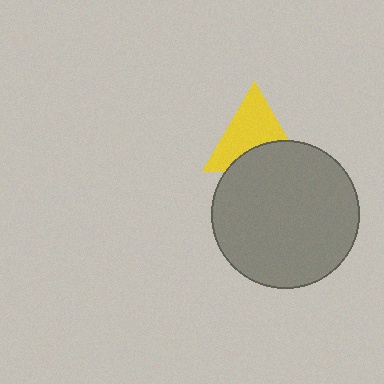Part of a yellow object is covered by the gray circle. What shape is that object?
It is a triangle.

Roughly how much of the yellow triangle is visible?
About half of it is visible (roughly 64%).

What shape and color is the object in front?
The object in front is a gray circle.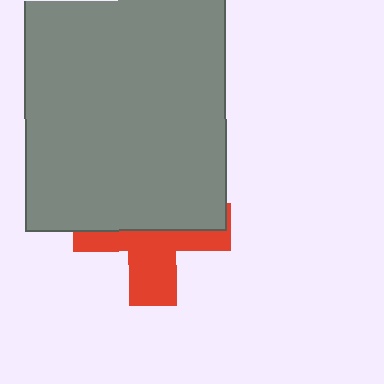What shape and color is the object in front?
The object in front is a gray rectangle.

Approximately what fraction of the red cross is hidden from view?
Roughly 54% of the red cross is hidden behind the gray rectangle.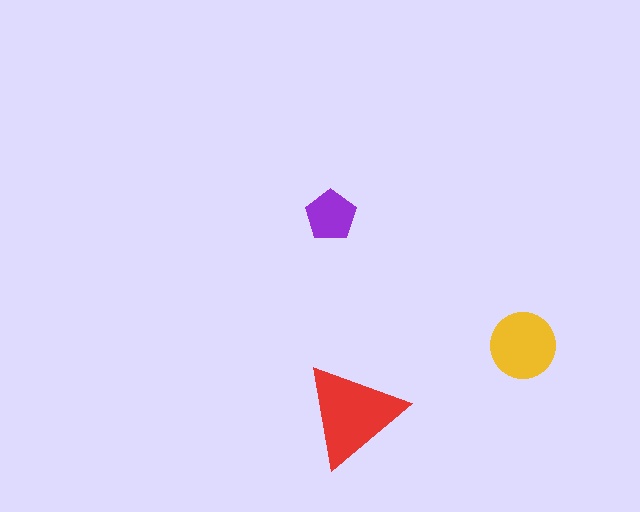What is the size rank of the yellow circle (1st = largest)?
2nd.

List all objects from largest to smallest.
The red triangle, the yellow circle, the purple pentagon.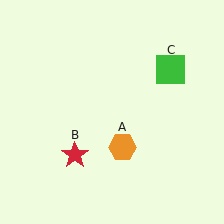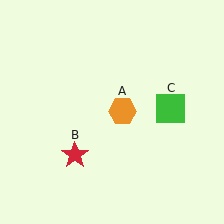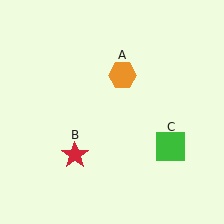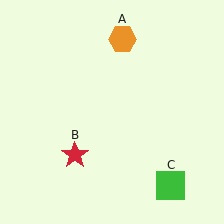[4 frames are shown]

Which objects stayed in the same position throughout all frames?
Red star (object B) remained stationary.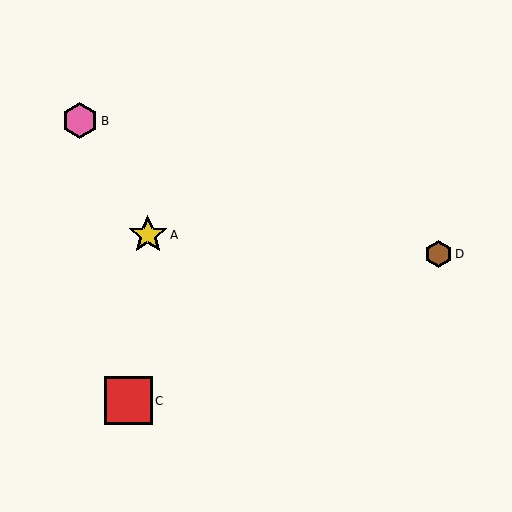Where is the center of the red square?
The center of the red square is at (128, 401).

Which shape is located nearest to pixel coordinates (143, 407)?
The red square (labeled C) at (128, 401) is nearest to that location.